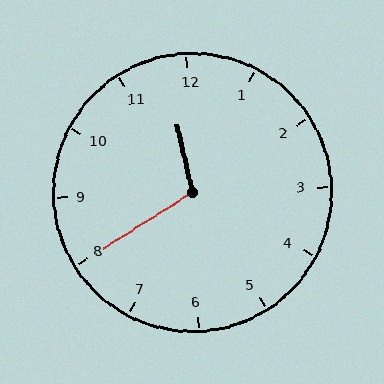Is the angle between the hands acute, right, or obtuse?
It is obtuse.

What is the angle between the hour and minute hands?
Approximately 110 degrees.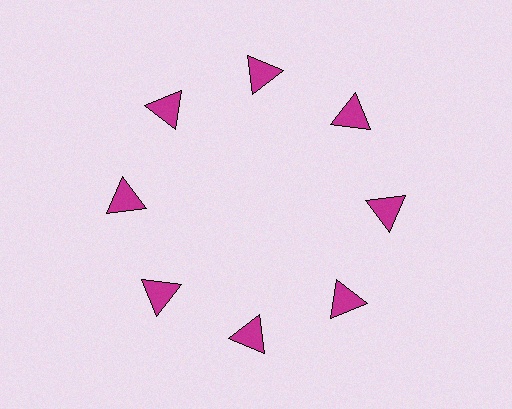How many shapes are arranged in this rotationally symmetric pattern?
There are 8 shapes, arranged in 8 groups of 1.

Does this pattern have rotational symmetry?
Yes, this pattern has 8-fold rotational symmetry. It looks the same after rotating 45 degrees around the center.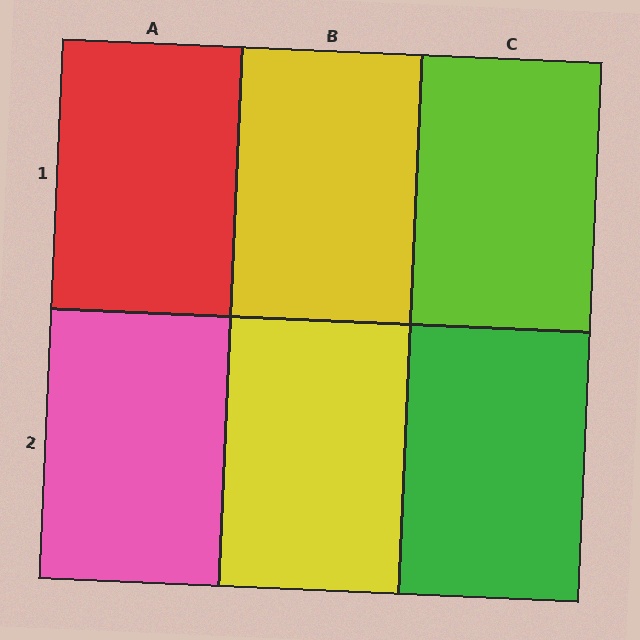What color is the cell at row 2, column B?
Yellow.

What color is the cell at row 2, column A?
Pink.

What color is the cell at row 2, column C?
Green.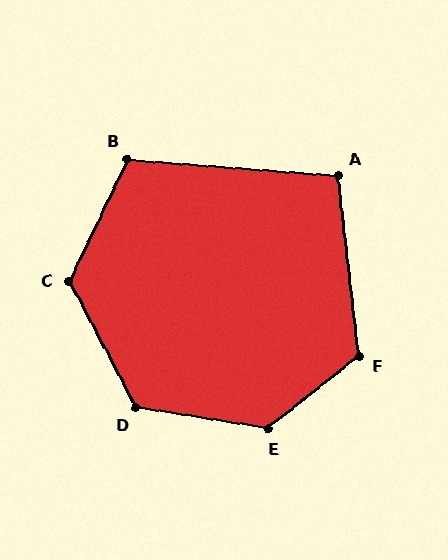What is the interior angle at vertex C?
Approximately 127 degrees (obtuse).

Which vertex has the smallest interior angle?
A, at approximately 101 degrees.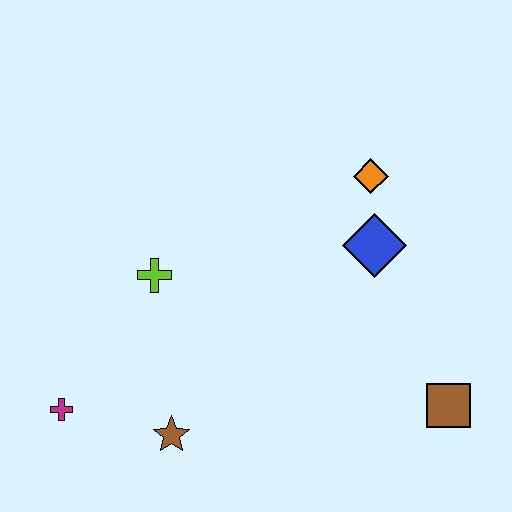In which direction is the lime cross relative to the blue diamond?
The lime cross is to the left of the blue diamond.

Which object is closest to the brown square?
The blue diamond is closest to the brown square.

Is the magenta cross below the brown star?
No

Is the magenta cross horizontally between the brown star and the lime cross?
No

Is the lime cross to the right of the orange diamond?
No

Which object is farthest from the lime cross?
The brown square is farthest from the lime cross.